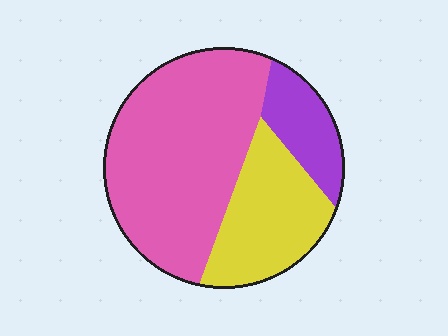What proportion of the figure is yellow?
Yellow takes up between a sixth and a third of the figure.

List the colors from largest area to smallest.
From largest to smallest: pink, yellow, purple.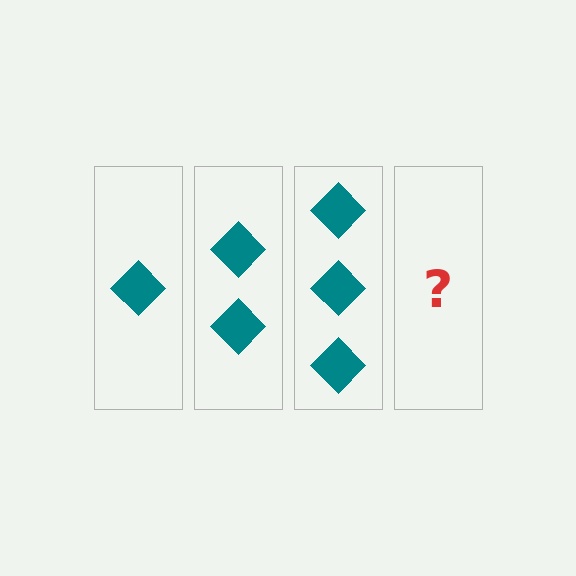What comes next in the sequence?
The next element should be 4 diamonds.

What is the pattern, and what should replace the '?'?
The pattern is that each step adds one more diamond. The '?' should be 4 diamonds.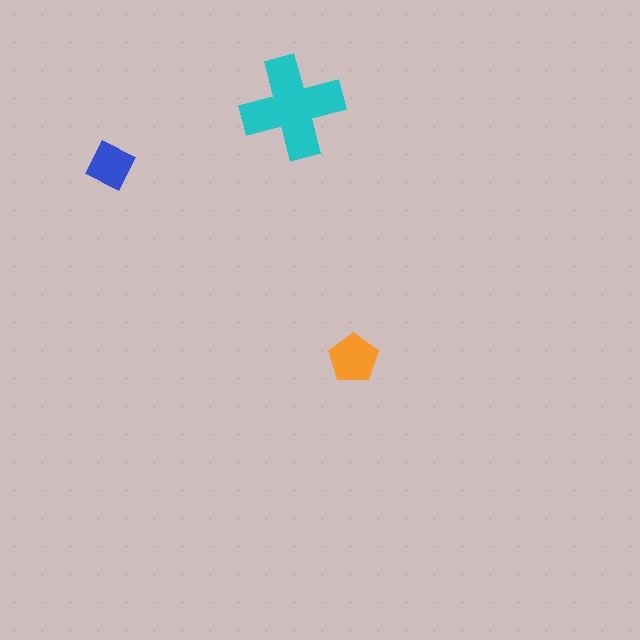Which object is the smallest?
The blue diamond.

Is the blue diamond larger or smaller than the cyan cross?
Smaller.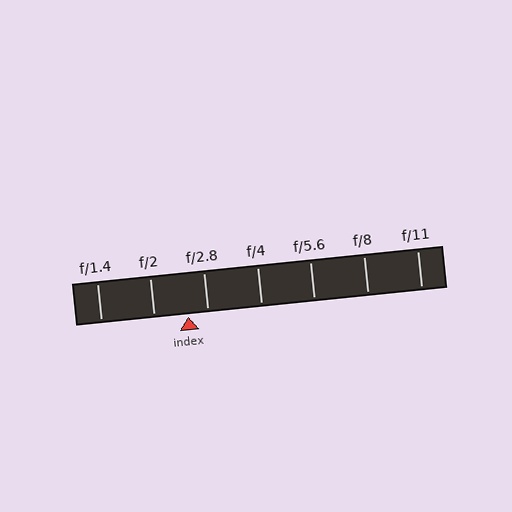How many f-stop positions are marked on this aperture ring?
There are 7 f-stop positions marked.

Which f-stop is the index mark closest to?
The index mark is closest to f/2.8.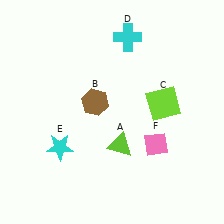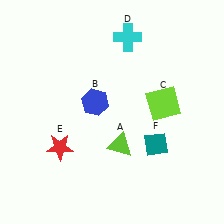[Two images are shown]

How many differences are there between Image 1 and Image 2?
There are 3 differences between the two images.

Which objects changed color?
B changed from brown to blue. E changed from cyan to red. F changed from pink to teal.